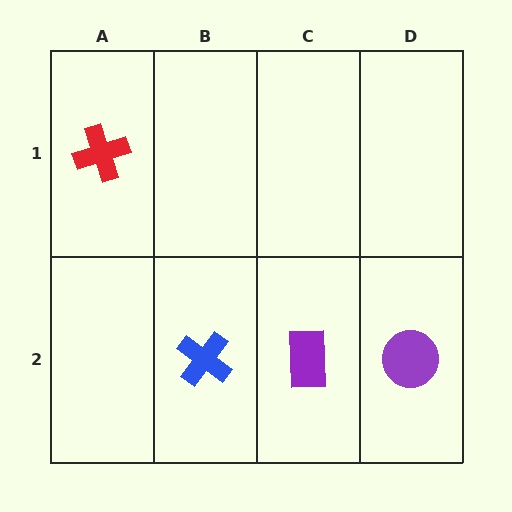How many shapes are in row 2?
3 shapes.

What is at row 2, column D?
A purple circle.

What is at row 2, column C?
A purple rectangle.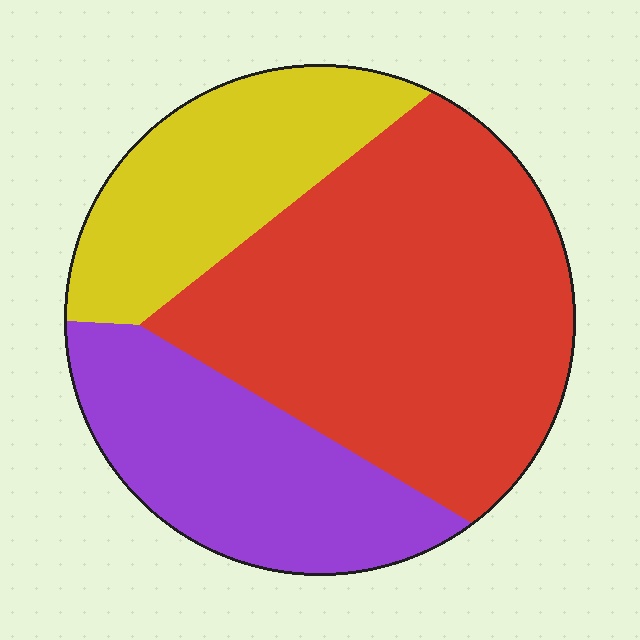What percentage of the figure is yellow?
Yellow takes up about one quarter (1/4) of the figure.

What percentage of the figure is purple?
Purple covers roughly 25% of the figure.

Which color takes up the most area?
Red, at roughly 50%.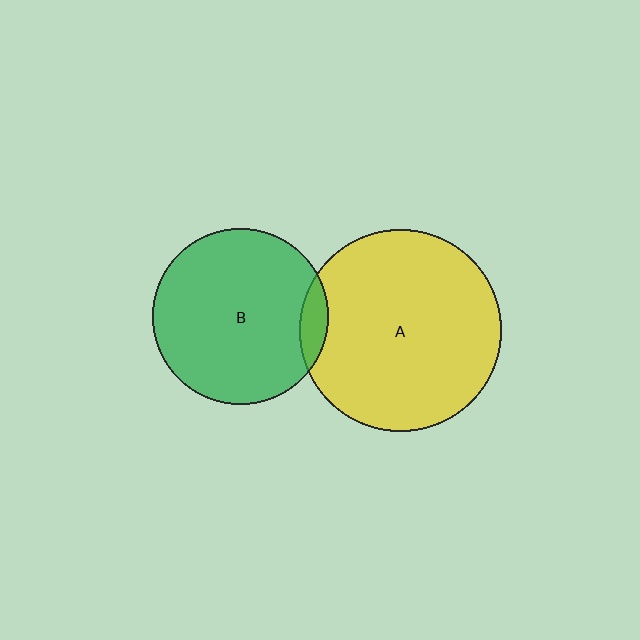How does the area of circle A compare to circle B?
Approximately 1.3 times.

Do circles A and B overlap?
Yes.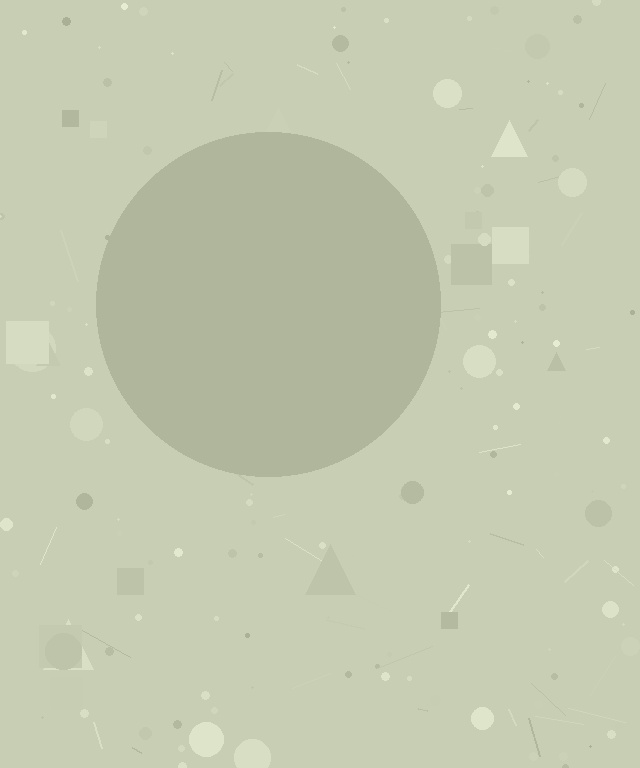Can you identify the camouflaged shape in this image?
The camouflaged shape is a circle.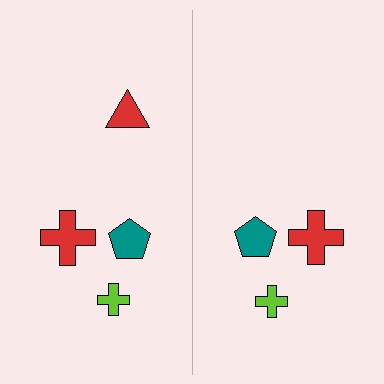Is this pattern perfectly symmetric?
No, the pattern is not perfectly symmetric. A red triangle is missing from the right side.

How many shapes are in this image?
There are 7 shapes in this image.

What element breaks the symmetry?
A red triangle is missing from the right side.